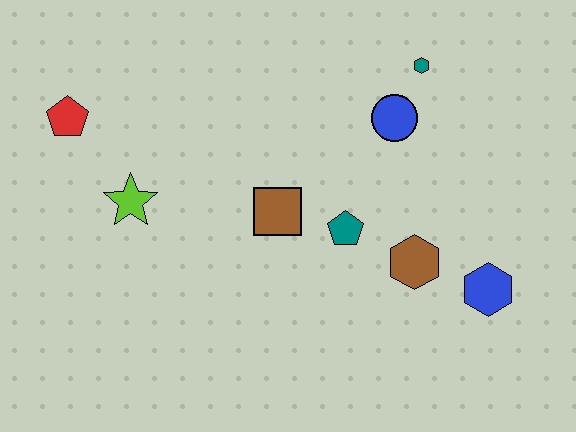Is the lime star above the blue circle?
No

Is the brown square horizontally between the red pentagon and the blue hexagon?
Yes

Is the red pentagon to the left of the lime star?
Yes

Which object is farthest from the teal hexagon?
The red pentagon is farthest from the teal hexagon.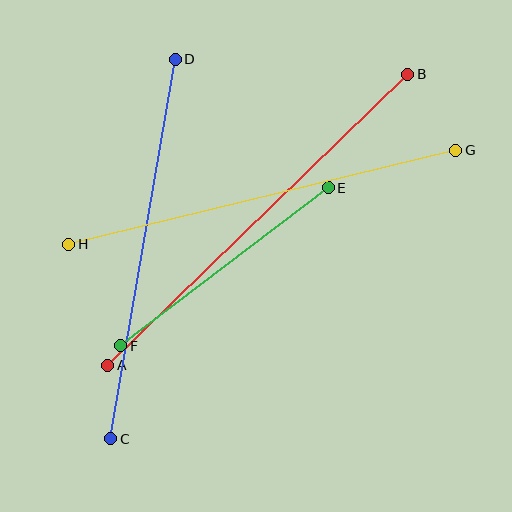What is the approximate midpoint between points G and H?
The midpoint is at approximately (262, 197) pixels.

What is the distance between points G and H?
The distance is approximately 398 pixels.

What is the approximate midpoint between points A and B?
The midpoint is at approximately (258, 220) pixels.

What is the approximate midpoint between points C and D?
The midpoint is at approximately (143, 249) pixels.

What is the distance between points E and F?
The distance is approximately 261 pixels.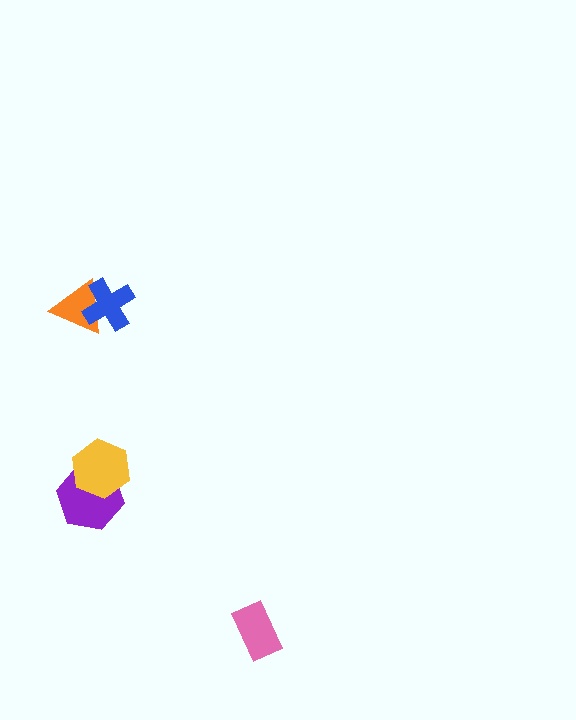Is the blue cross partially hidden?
No, no other shape covers it.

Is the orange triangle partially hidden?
Yes, it is partially covered by another shape.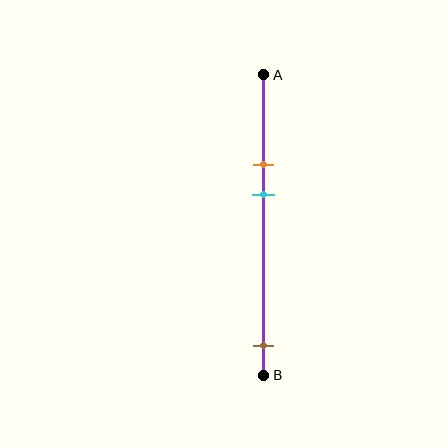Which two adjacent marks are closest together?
The orange and cyan marks are the closest adjacent pair.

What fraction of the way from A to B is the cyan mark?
The cyan mark is approximately 40% (0.4) of the way from A to B.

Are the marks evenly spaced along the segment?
No, the marks are not evenly spaced.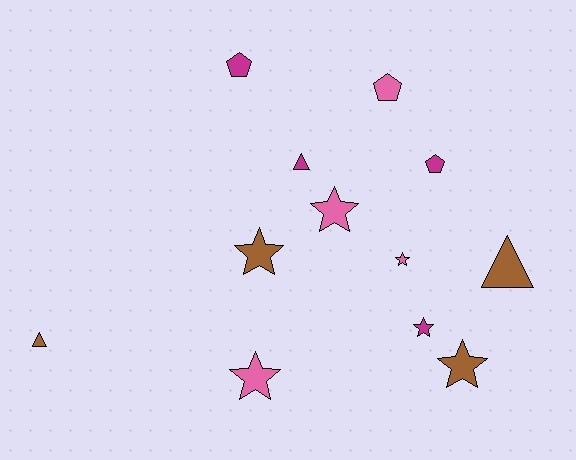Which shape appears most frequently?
Star, with 6 objects.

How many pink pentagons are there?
There is 1 pink pentagon.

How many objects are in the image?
There are 12 objects.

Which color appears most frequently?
Brown, with 4 objects.